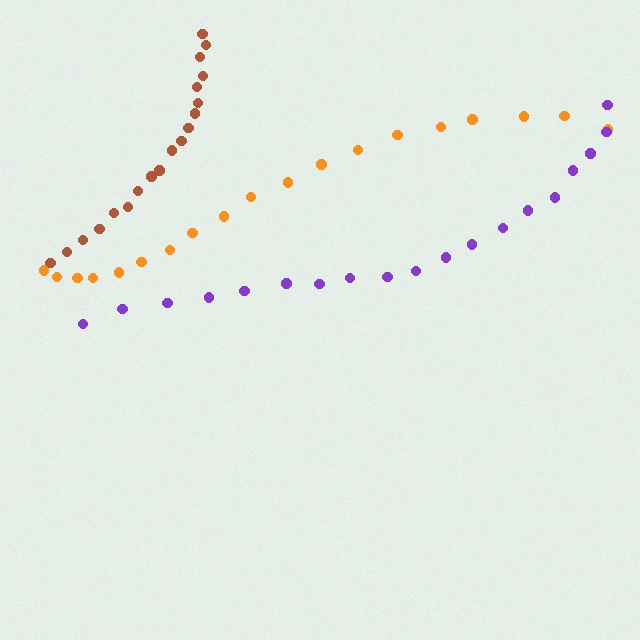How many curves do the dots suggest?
There are 3 distinct paths.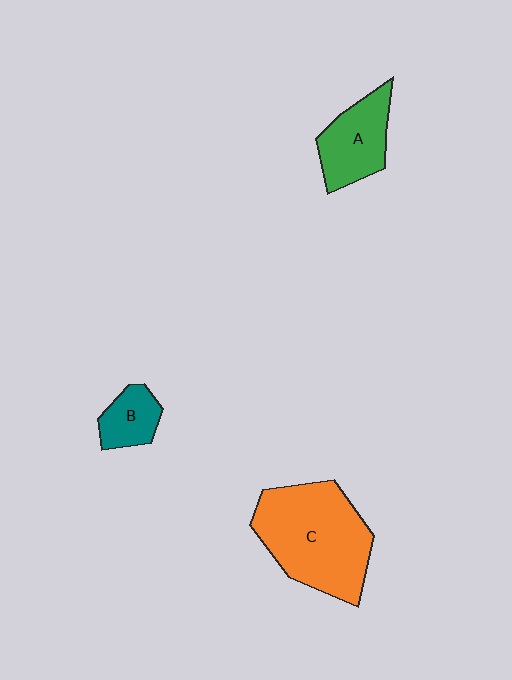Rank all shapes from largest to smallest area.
From largest to smallest: C (orange), A (green), B (teal).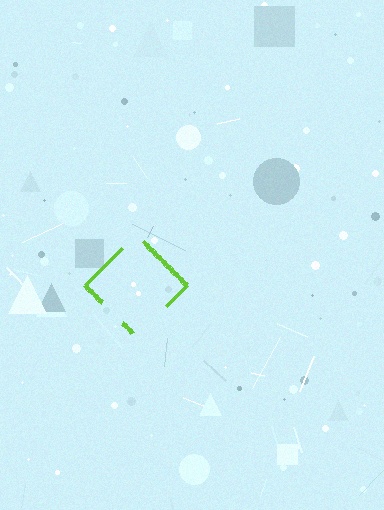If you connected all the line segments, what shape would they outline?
They would outline a diamond.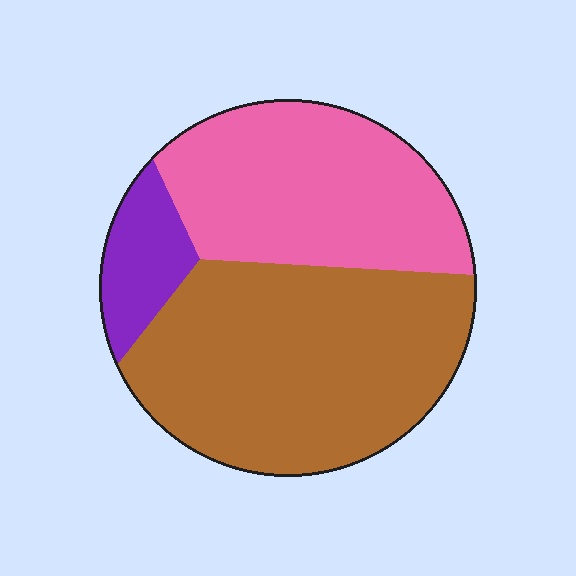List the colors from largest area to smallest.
From largest to smallest: brown, pink, purple.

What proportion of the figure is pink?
Pink covers 37% of the figure.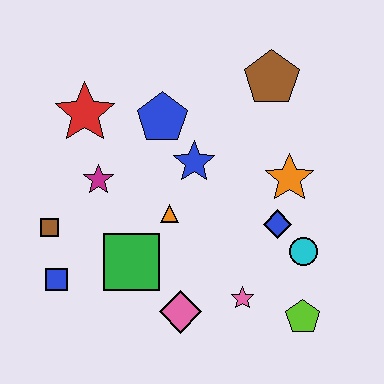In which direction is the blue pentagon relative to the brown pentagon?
The blue pentagon is to the left of the brown pentagon.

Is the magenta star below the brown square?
No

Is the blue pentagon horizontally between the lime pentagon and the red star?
Yes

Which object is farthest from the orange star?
The blue square is farthest from the orange star.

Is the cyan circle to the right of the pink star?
Yes